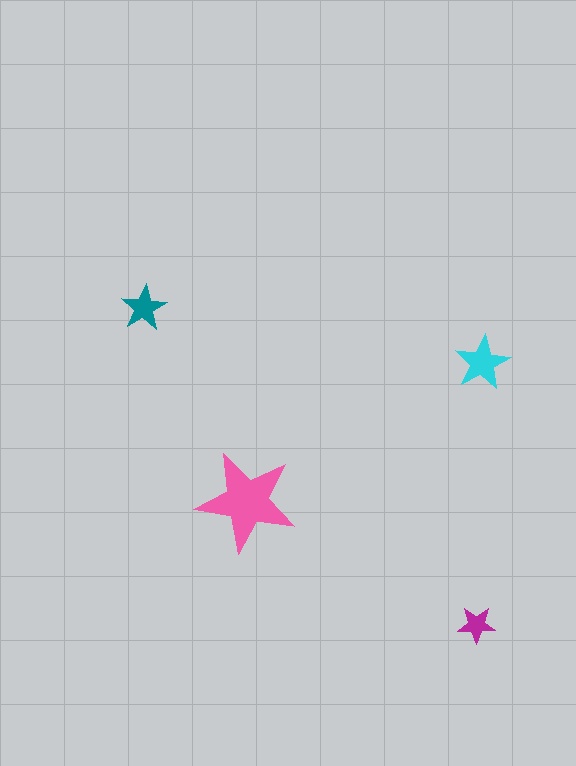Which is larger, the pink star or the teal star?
The pink one.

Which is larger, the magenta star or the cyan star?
The cyan one.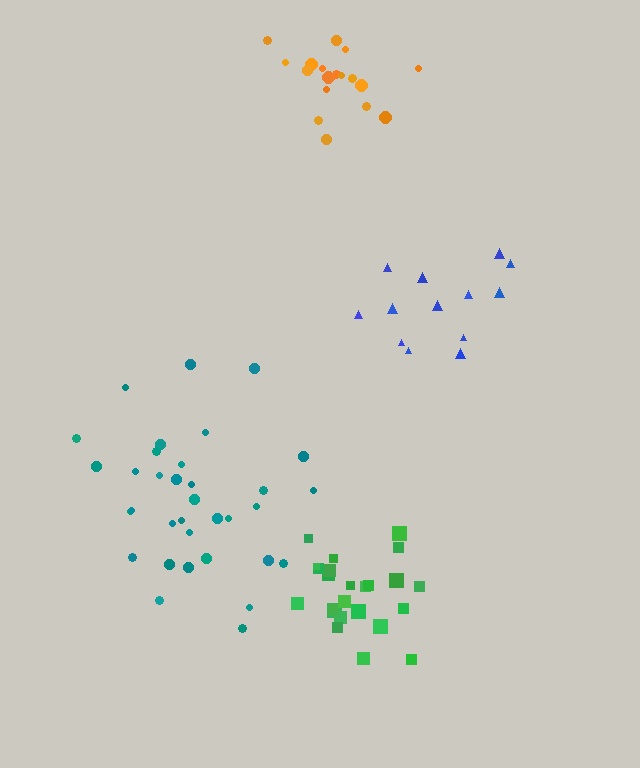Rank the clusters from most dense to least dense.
green, orange, teal, blue.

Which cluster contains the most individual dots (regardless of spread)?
Teal (34).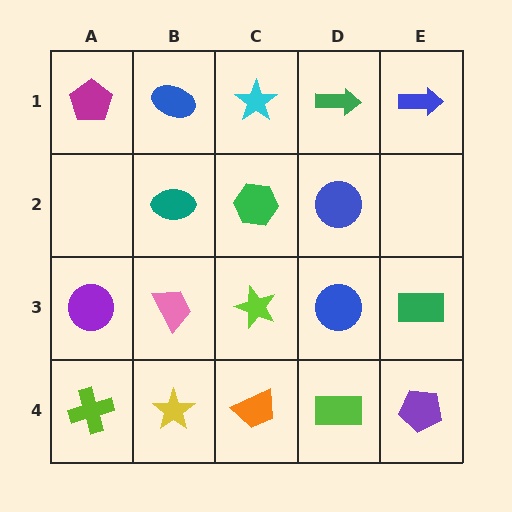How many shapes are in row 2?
3 shapes.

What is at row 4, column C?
An orange trapezoid.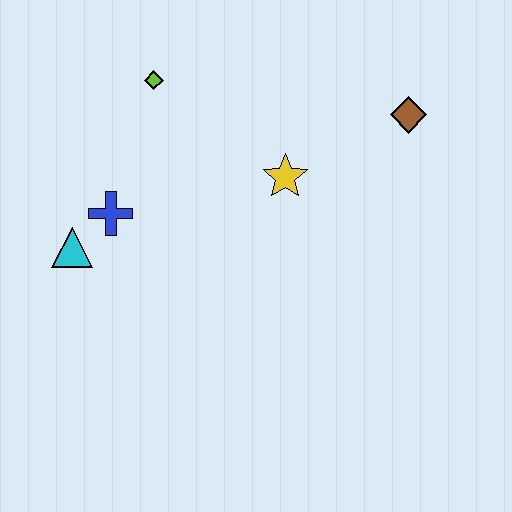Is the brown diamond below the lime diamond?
Yes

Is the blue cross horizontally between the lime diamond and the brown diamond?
No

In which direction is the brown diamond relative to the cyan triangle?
The brown diamond is to the right of the cyan triangle.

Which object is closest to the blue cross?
The cyan triangle is closest to the blue cross.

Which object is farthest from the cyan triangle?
The brown diamond is farthest from the cyan triangle.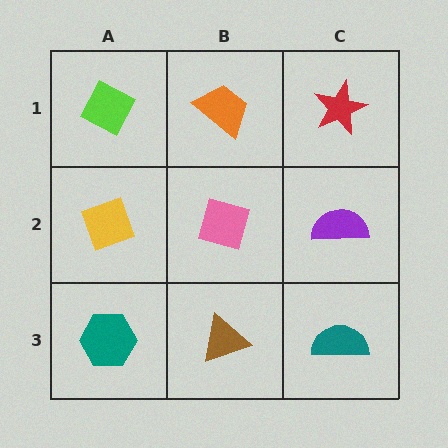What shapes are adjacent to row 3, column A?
A yellow diamond (row 2, column A), a brown triangle (row 3, column B).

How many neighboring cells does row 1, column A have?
2.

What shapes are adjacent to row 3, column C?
A purple semicircle (row 2, column C), a brown triangle (row 3, column B).